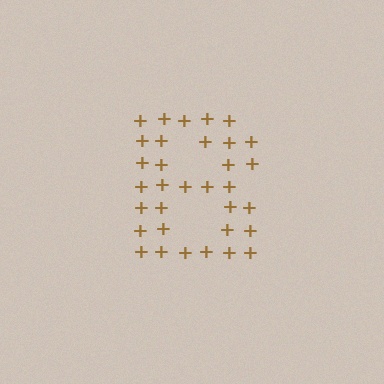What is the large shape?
The large shape is the letter B.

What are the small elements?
The small elements are plus signs.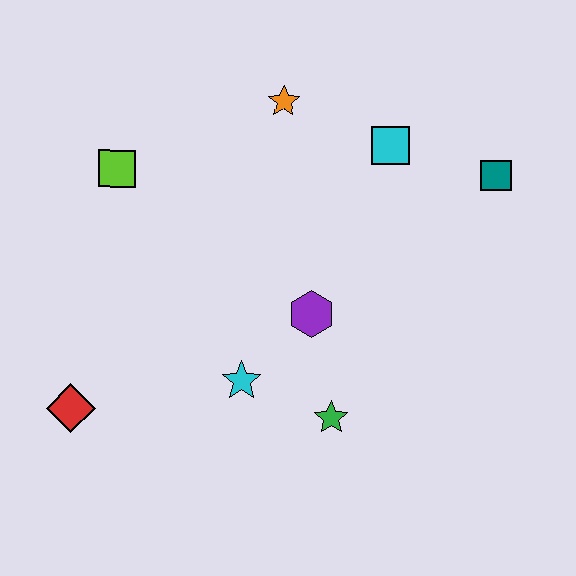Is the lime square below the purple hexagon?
No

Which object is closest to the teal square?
The cyan square is closest to the teal square.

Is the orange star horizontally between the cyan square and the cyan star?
Yes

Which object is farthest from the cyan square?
The red diamond is farthest from the cyan square.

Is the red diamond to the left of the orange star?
Yes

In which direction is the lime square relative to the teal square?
The lime square is to the left of the teal square.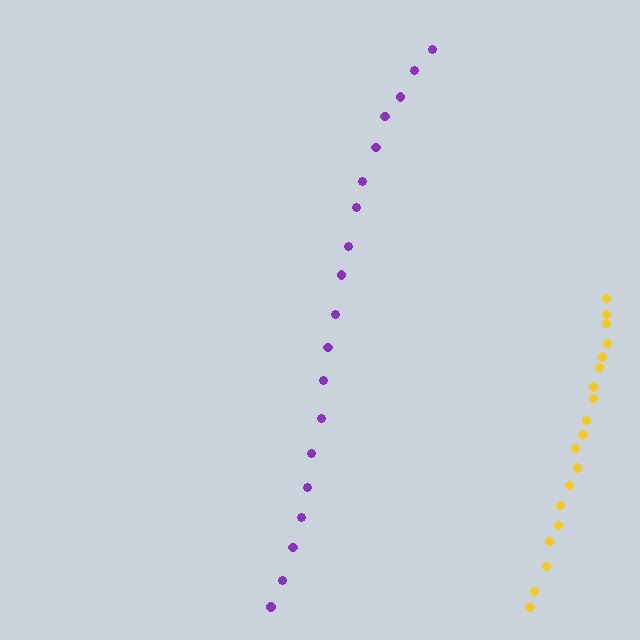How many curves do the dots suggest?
There are 2 distinct paths.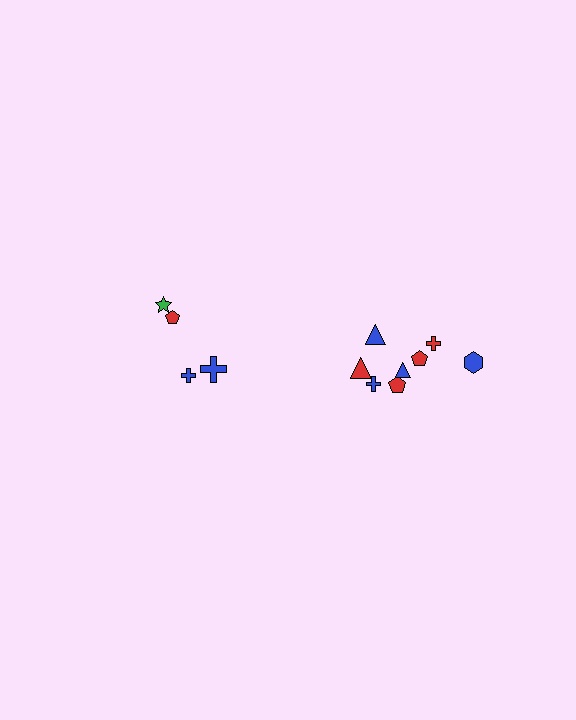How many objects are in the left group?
There are 4 objects.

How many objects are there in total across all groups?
There are 12 objects.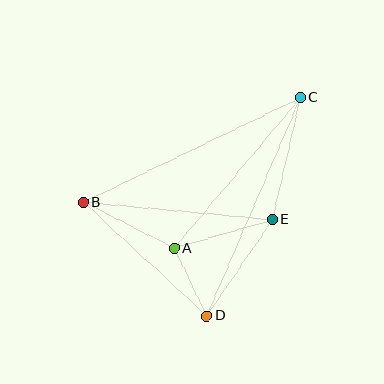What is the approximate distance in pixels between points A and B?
The distance between A and B is approximately 101 pixels.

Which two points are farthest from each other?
Points B and C are farthest from each other.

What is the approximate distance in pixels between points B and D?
The distance between B and D is approximately 167 pixels.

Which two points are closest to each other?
Points A and D are closest to each other.